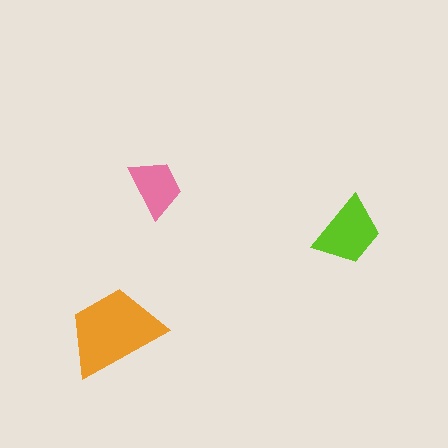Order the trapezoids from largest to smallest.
the orange one, the lime one, the pink one.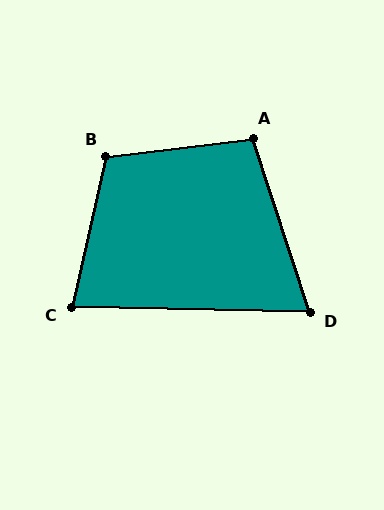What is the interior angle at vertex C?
Approximately 79 degrees (acute).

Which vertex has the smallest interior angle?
D, at approximately 71 degrees.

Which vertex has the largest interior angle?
B, at approximately 109 degrees.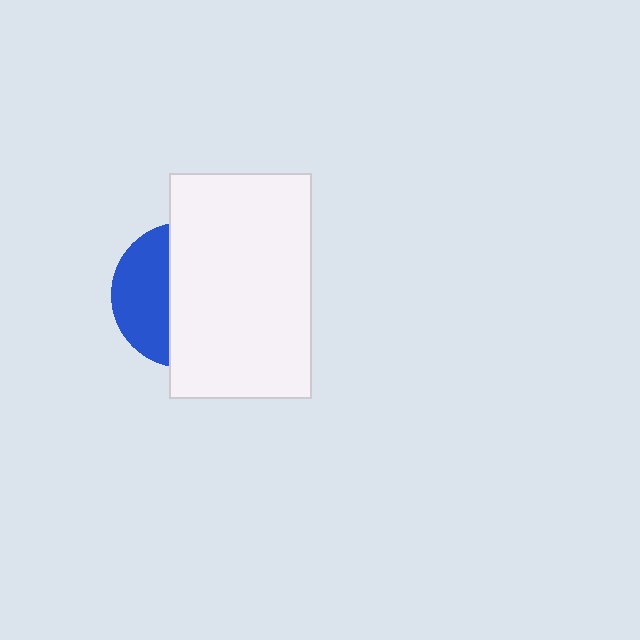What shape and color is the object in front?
The object in front is a white rectangle.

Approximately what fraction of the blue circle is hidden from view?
Roughly 63% of the blue circle is hidden behind the white rectangle.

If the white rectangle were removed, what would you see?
You would see the complete blue circle.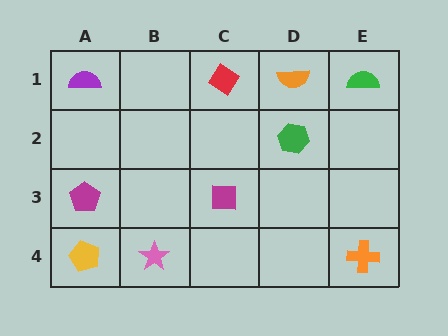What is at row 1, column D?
An orange semicircle.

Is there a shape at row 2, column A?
No, that cell is empty.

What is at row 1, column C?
A red diamond.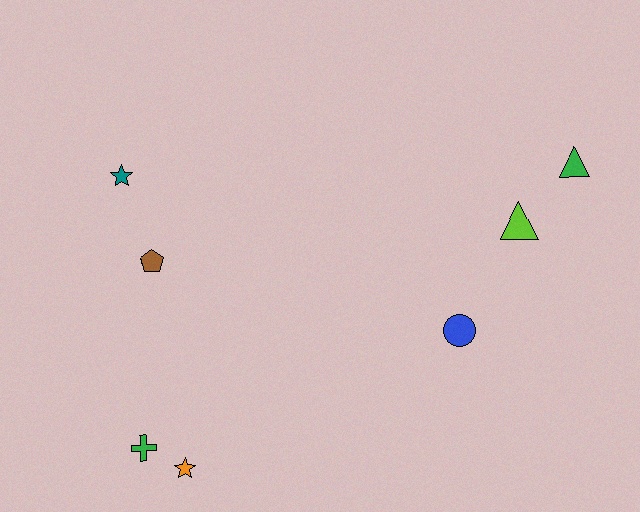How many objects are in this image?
There are 7 objects.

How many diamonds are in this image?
There are no diamonds.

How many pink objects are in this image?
There are no pink objects.